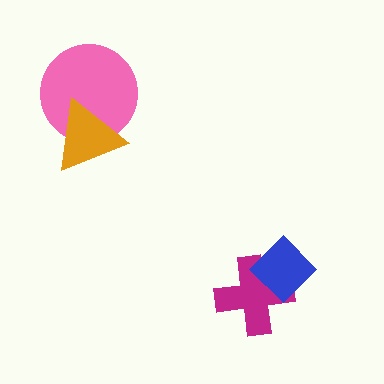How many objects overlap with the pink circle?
1 object overlaps with the pink circle.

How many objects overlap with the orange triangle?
1 object overlaps with the orange triangle.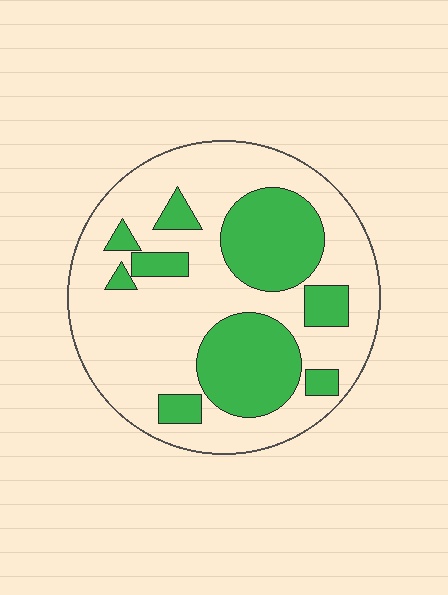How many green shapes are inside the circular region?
9.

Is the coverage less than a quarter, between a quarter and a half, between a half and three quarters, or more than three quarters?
Between a quarter and a half.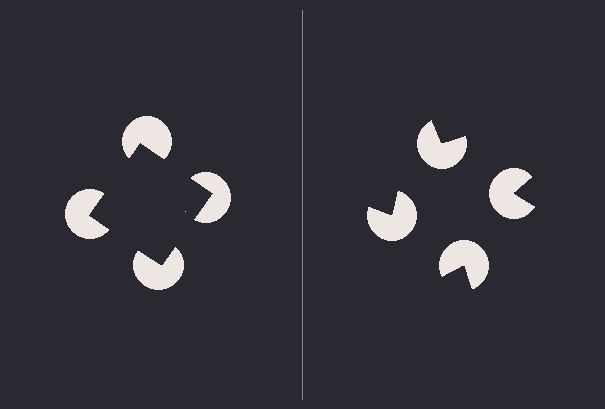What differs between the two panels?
The pac-man discs are positioned identically on both sides; only the wedge orientations differ. On the left they align to a square; on the right they are misaligned.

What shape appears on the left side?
An illusory square.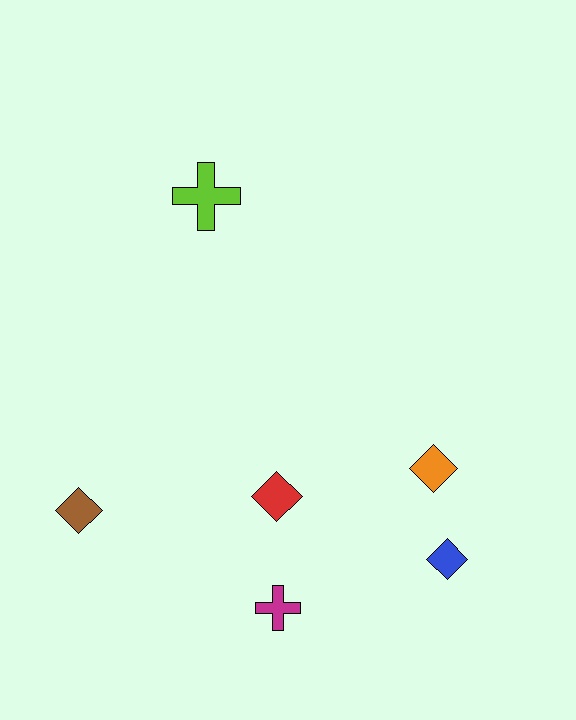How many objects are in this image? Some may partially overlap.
There are 6 objects.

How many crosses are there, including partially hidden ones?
There are 2 crosses.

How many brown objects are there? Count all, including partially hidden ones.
There is 1 brown object.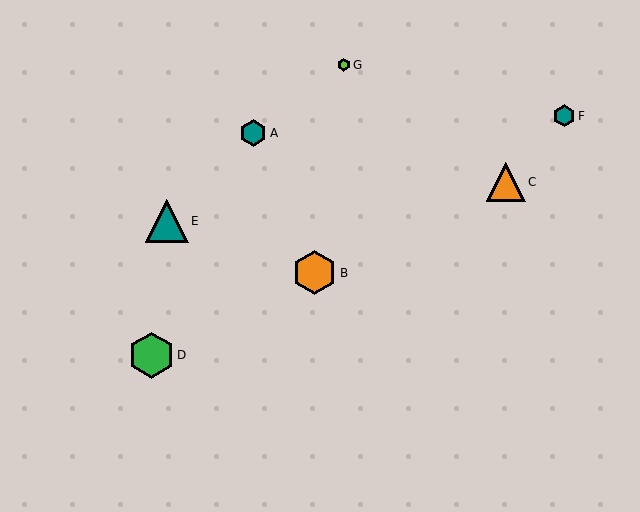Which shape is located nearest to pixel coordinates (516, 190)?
The orange triangle (labeled C) at (506, 182) is nearest to that location.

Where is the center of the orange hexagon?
The center of the orange hexagon is at (315, 273).